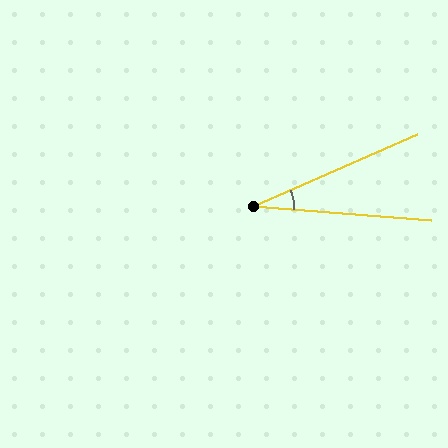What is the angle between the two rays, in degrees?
Approximately 28 degrees.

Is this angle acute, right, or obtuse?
It is acute.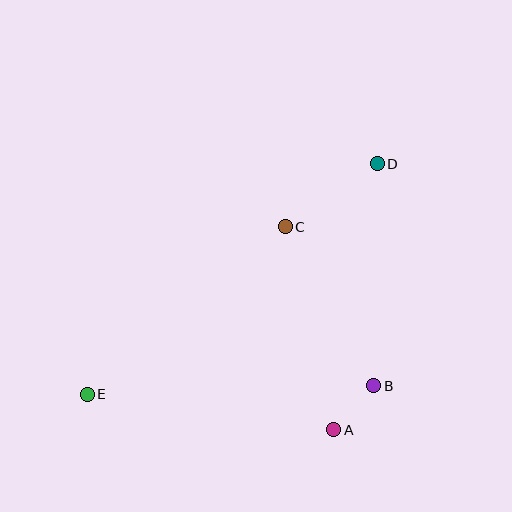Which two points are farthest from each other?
Points D and E are farthest from each other.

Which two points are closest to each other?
Points A and B are closest to each other.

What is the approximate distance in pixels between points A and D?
The distance between A and D is approximately 269 pixels.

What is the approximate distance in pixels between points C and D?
The distance between C and D is approximately 111 pixels.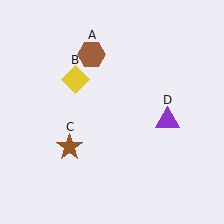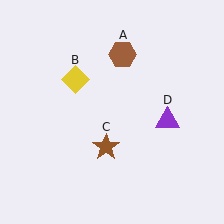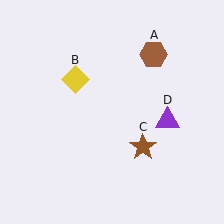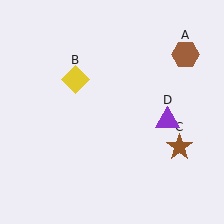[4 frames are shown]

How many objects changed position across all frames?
2 objects changed position: brown hexagon (object A), brown star (object C).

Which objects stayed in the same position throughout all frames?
Yellow diamond (object B) and purple triangle (object D) remained stationary.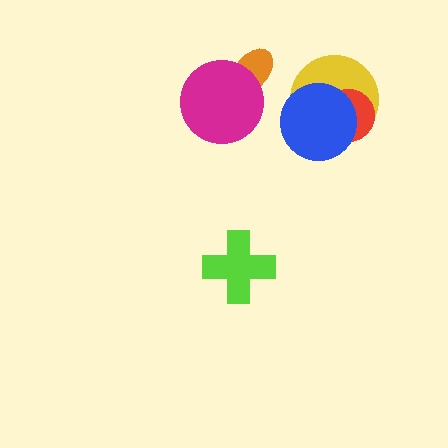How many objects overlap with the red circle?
2 objects overlap with the red circle.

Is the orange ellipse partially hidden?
Yes, it is partially covered by another shape.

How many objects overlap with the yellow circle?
2 objects overlap with the yellow circle.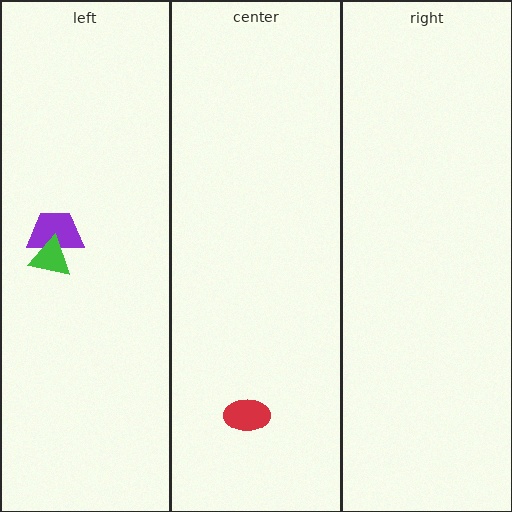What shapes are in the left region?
The purple trapezoid, the green triangle.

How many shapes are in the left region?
2.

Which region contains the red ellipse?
The center region.